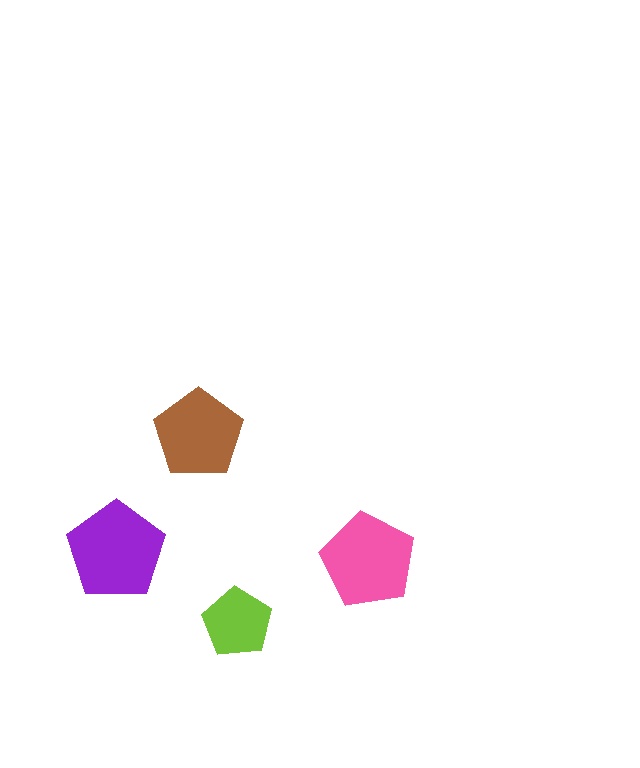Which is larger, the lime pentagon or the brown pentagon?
The brown one.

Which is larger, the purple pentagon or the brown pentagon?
The purple one.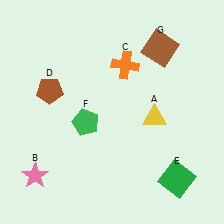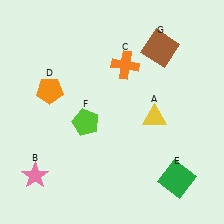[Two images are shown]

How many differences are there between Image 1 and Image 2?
There are 2 differences between the two images.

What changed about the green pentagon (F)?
In Image 1, F is green. In Image 2, it changed to lime.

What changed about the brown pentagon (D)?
In Image 1, D is brown. In Image 2, it changed to orange.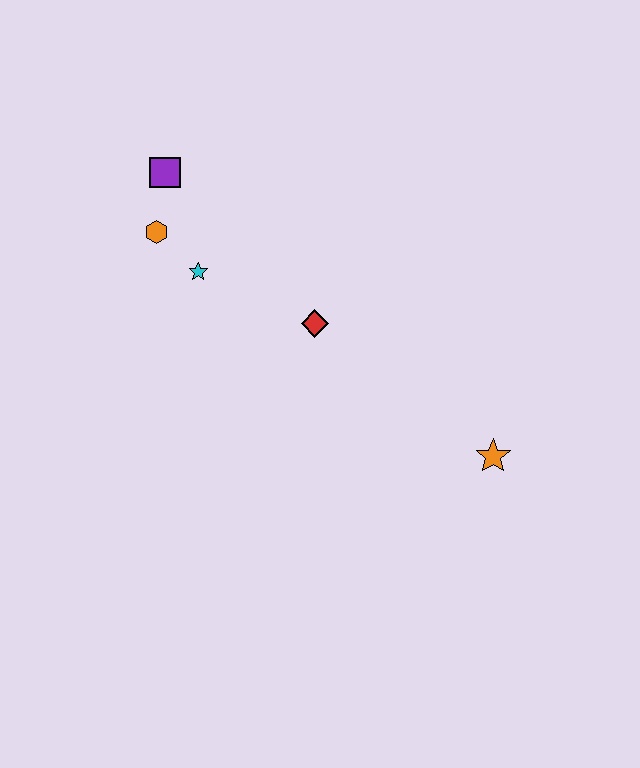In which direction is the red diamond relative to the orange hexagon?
The red diamond is to the right of the orange hexagon.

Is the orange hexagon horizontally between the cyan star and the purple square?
No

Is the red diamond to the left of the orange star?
Yes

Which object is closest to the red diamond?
The cyan star is closest to the red diamond.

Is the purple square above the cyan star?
Yes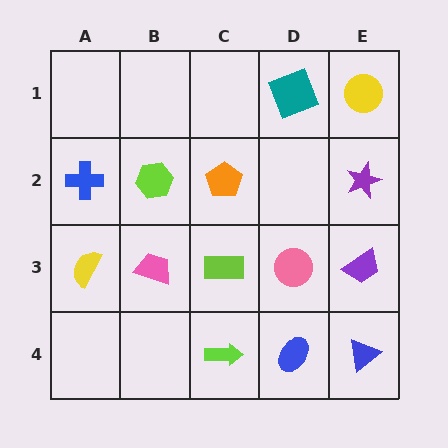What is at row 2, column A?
A blue cross.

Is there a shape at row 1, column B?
No, that cell is empty.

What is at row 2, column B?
A lime hexagon.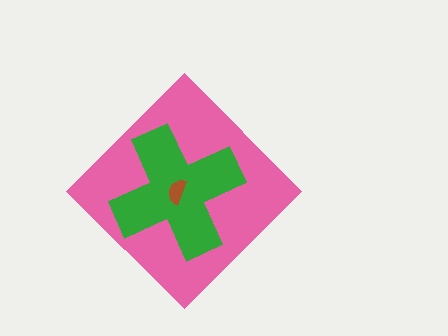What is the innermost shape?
The brown semicircle.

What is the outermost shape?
The pink diamond.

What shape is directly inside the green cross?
The brown semicircle.